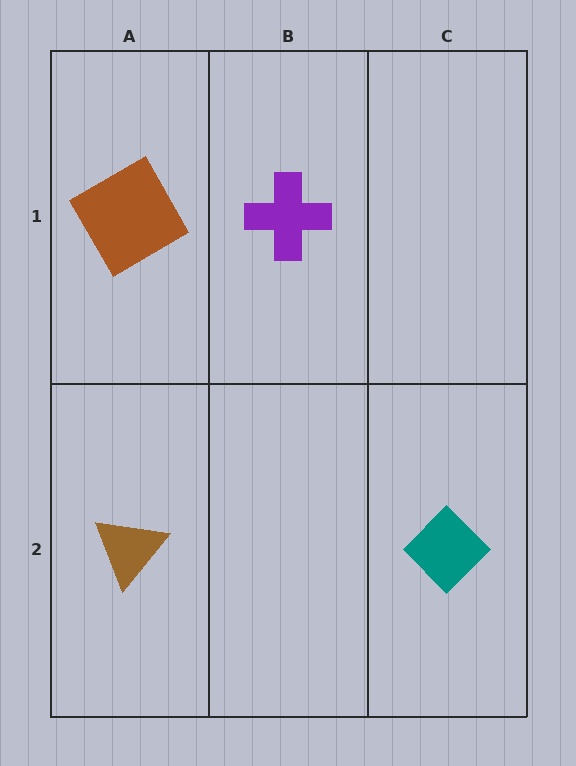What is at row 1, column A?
A brown diamond.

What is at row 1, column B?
A purple cross.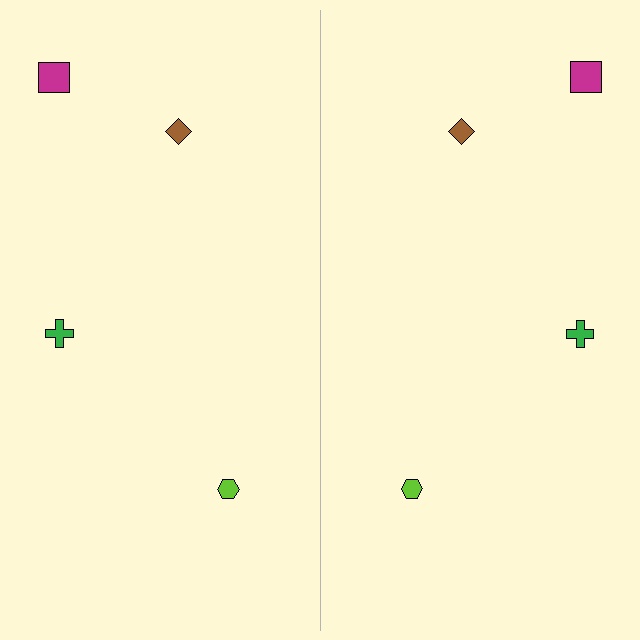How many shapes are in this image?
There are 8 shapes in this image.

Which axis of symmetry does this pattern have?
The pattern has a vertical axis of symmetry running through the center of the image.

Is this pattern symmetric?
Yes, this pattern has bilateral (reflection) symmetry.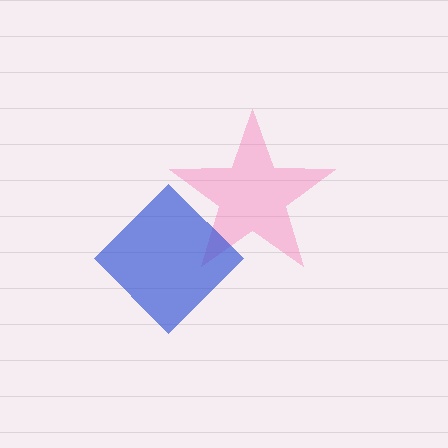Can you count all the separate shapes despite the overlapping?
Yes, there are 2 separate shapes.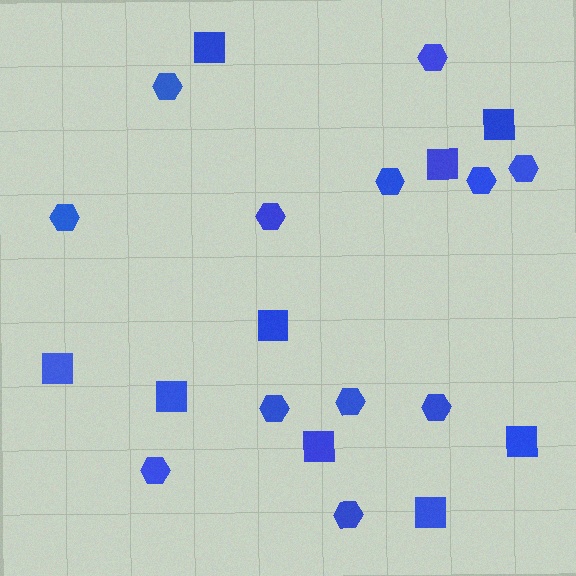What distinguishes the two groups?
There are 2 groups: one group of hexagons (12) and one group of squares (9).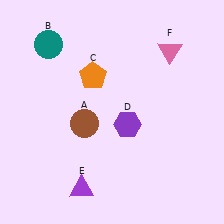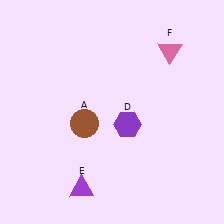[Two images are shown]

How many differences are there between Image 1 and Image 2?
There are 2 differences between the two images.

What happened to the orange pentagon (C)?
The orange pentagon (C) was removed in Image 2. It was in the top-left area of Image 1.